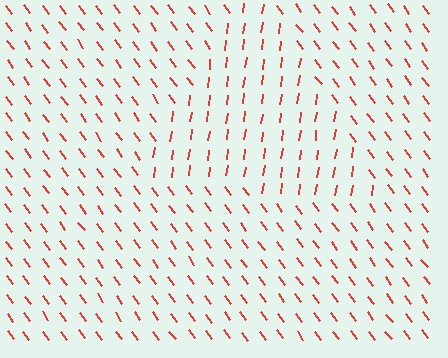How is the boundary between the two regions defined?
The boundary is defined purely by a change in line orientation (approximately 45 degrees difference). All lines are the same color and thickness.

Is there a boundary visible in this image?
Yes, there is a texture boundary formed by a change in line orientation.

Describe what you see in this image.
The image is filled with small red line segments. A triangle region in the image has lines oriented differently from the surrounding lines, creating a visible texture boundary.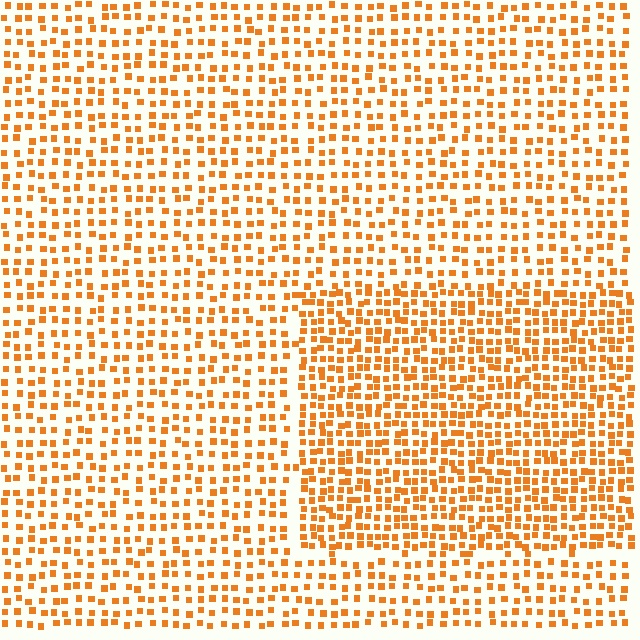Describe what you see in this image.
The image contains small orange elements arranged at two different densities. A rectangle-shaped region is visible where the elements are more densely packed than the surrounding area.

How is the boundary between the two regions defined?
The boundary is defined by a change in element density (approximately 1.7x ratio). All elements are the same color, size, and shape.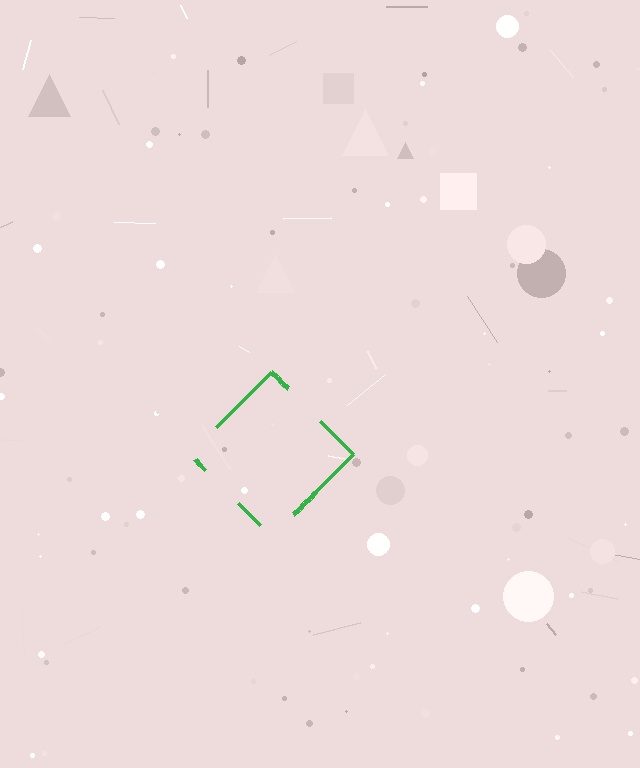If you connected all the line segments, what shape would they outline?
They would outline a diamond.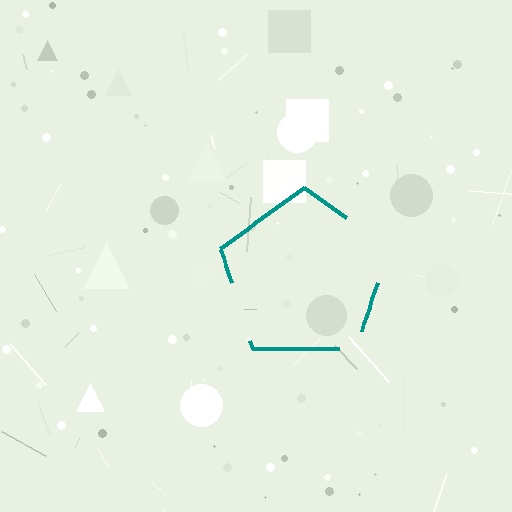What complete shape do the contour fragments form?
The contour fragments form a pentagon.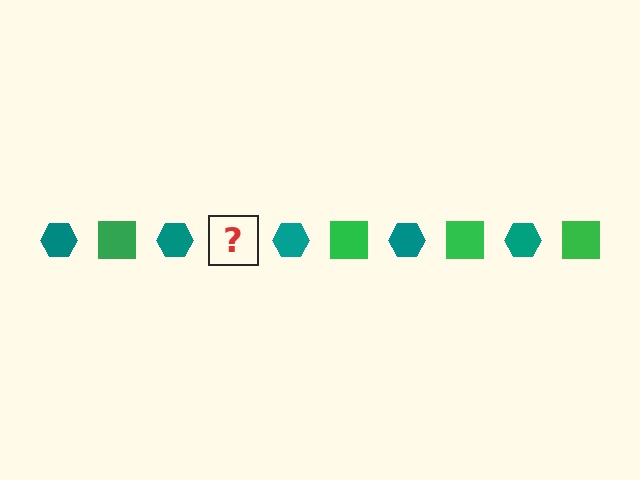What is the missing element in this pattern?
The missing element is a green square.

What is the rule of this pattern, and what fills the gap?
The rule is that the pattern alternates between teal hexagon and green square. The gap should be filled with a green square.